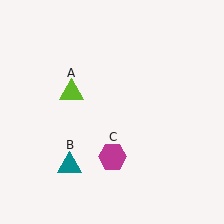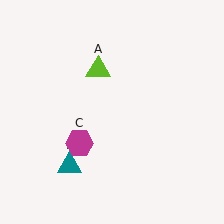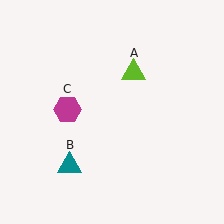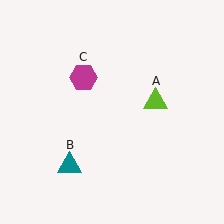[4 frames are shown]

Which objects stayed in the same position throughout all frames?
Teal triangle (object B) remained stationary.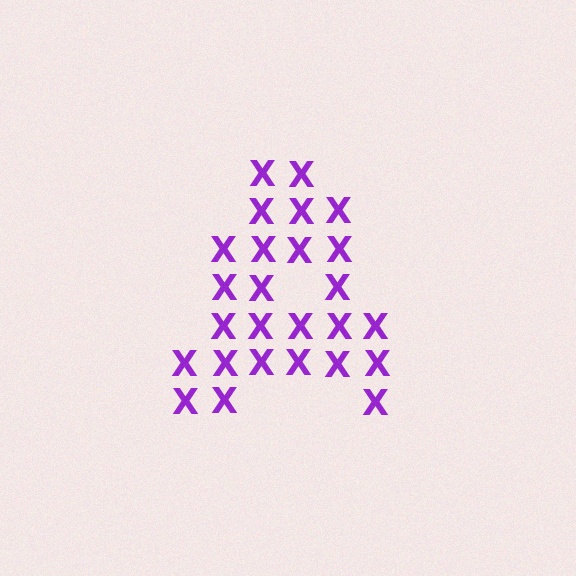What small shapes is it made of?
It is made of small letter X's.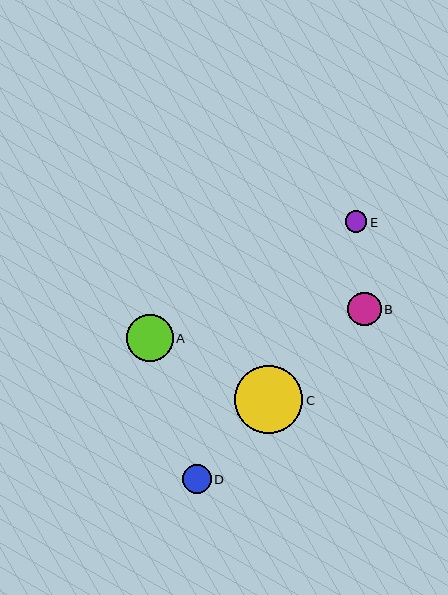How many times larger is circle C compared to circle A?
Circle C is approximately 1.5 times the size of circle A.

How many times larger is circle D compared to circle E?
Circle D is approximately 1.3 times the size of circle E.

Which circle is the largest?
Circle C is the largest with a size of approximately 68 pixels.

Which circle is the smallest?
Circle E is the smallest with a size of approximately 22 pixels.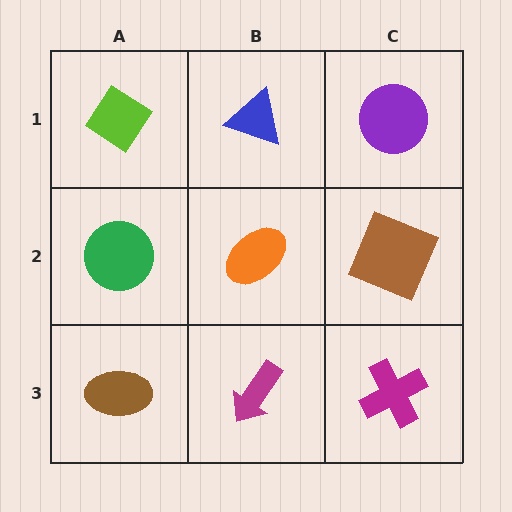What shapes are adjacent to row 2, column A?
A lime diamond (row 1, column A), a brown ellipse (row 3, column A), an orange ellipse (row 2, column B).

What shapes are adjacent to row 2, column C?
A purple circle (row 1, column C), a magenta cross (row 3, column C), an orange ellipse (row 2, column B).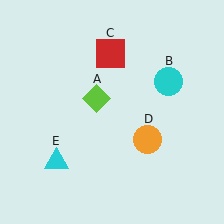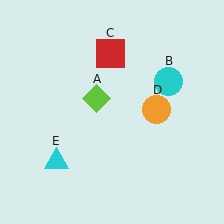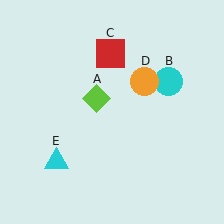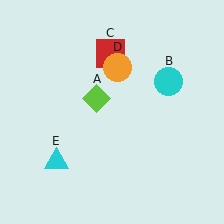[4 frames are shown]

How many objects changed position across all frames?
1 object changed position: orange circle (object D).